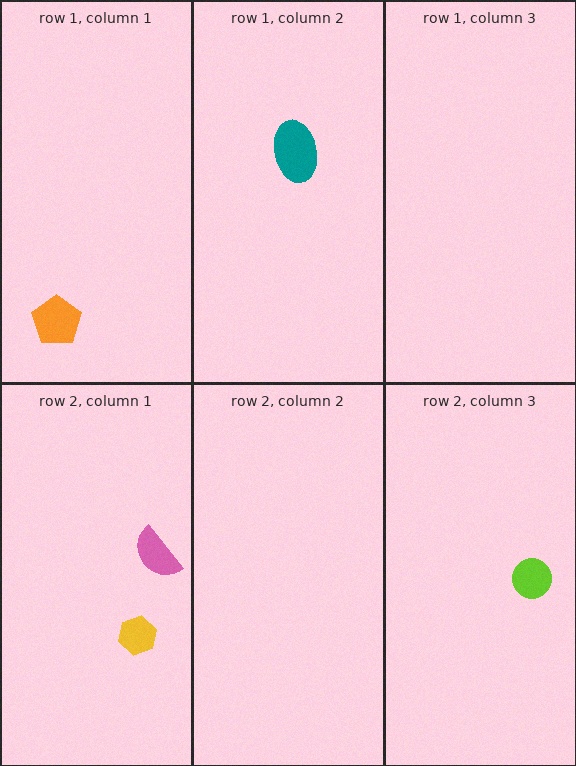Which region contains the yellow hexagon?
The row 2, column 1 region.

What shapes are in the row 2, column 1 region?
The pink semicircle, the yellow hexagon.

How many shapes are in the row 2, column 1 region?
2.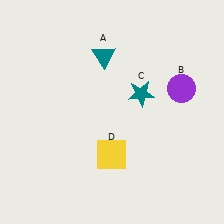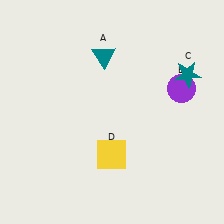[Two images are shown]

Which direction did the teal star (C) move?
The teal star (C) moved right.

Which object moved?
The teal star (C) moved right.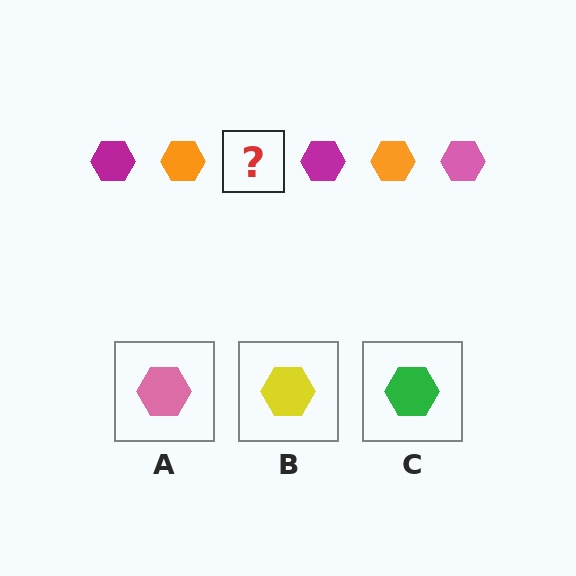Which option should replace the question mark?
Option A.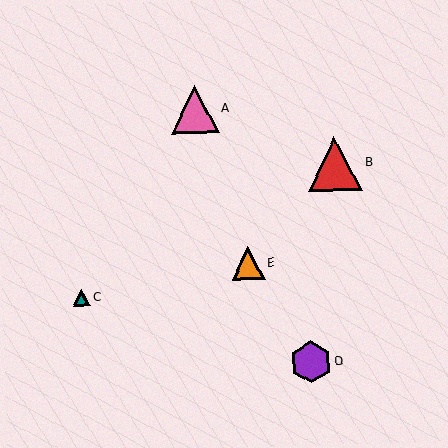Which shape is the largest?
The red triangle (labeled B) is the largest.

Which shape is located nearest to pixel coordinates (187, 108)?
The pink triangle (labeled A) at (195, 109) is nearest to that location.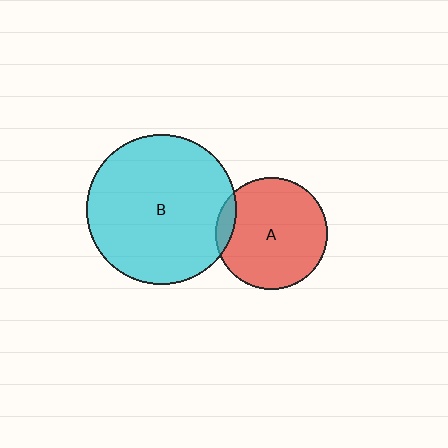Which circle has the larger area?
Circle B (cyan).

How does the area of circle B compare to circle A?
Approximately 1.8 times.